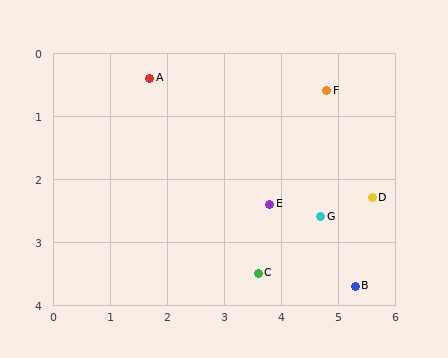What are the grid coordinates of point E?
Point E is at approximately (3.8, 2.4).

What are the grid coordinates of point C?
Point C is at approximately (3.6, 3.5).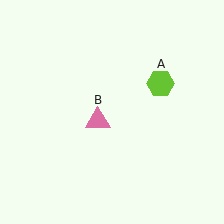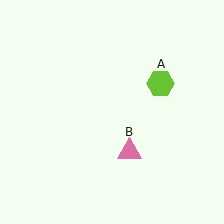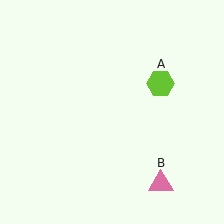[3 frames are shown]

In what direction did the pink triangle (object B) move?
The pink triangle (object B) moved down and to the right.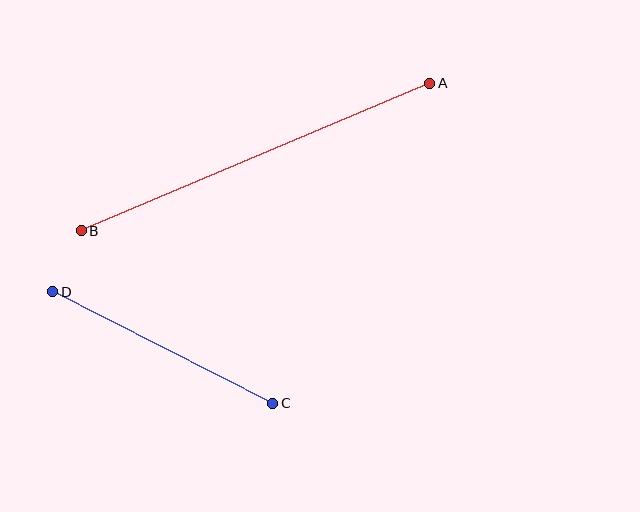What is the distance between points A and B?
The distance is approximately 378 pixels.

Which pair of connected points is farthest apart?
Points A and B are farthest apart.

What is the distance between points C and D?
The distance is approximately 246 pixels.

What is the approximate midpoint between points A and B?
The midpoint is at approximately (255, 157) pixels.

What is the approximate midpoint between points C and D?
The midpoint is at approximately (163, 347) pixels.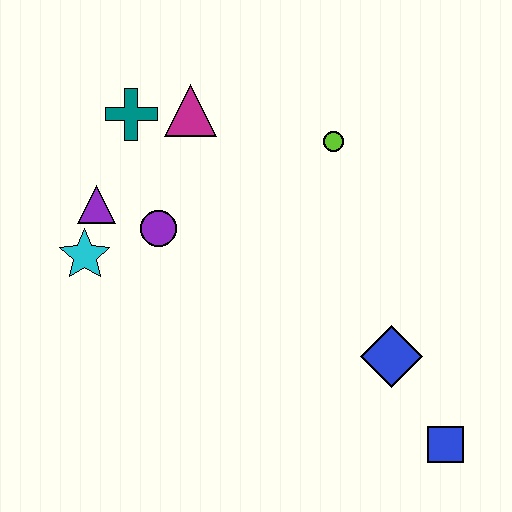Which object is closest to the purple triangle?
The cyan star is closest to the purple triangle.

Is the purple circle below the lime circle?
Yes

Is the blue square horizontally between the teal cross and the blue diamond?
No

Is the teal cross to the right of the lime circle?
No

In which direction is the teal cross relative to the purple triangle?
The teal cross is above the purple triangle.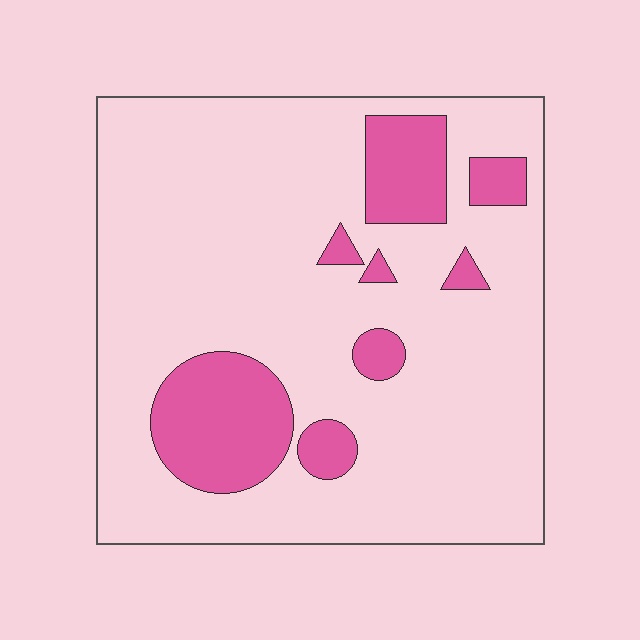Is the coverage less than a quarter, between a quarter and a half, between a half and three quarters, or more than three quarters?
Less than a quarter.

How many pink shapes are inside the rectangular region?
8.